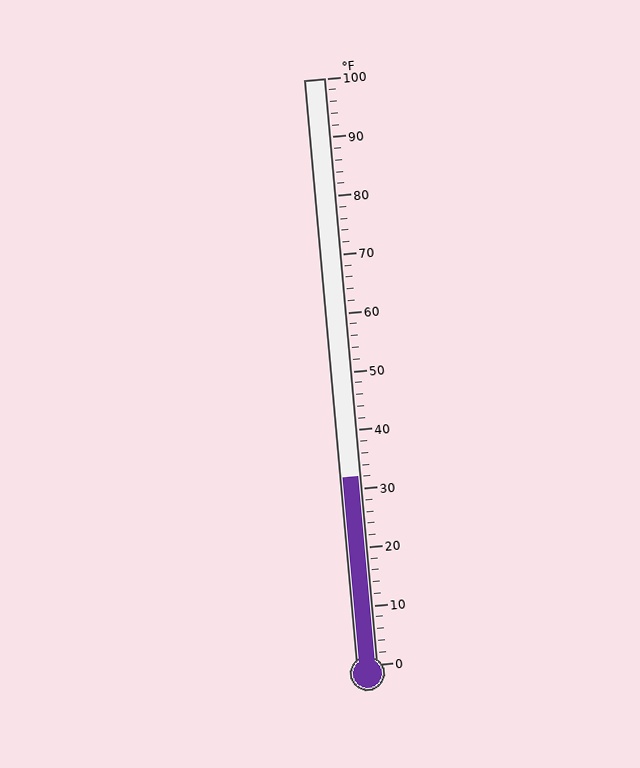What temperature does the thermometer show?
The thermometer shows approximately 32°F.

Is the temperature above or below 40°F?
The temperature is below 40°F.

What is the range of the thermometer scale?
The thermometer scale ranges from 0°F to 100°F.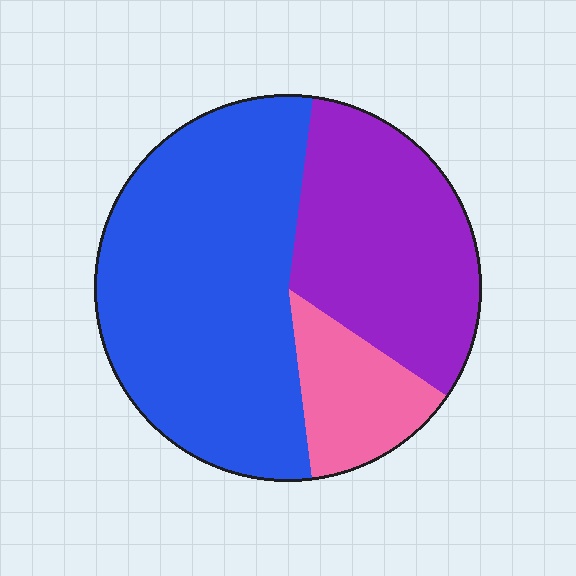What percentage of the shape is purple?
Purple takes up about one third (1/3) of the shape.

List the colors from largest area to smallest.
From largest to smallest: blue, purple, pink.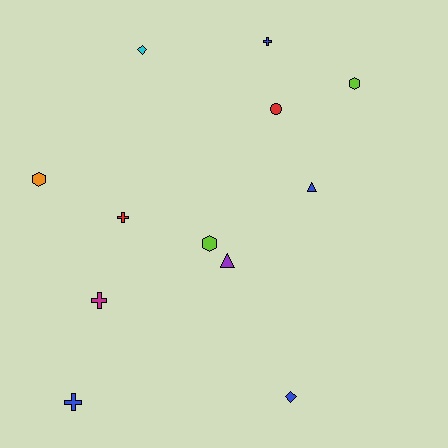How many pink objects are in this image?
There are no pink objects.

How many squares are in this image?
There are no squares.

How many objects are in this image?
There are 12 objects.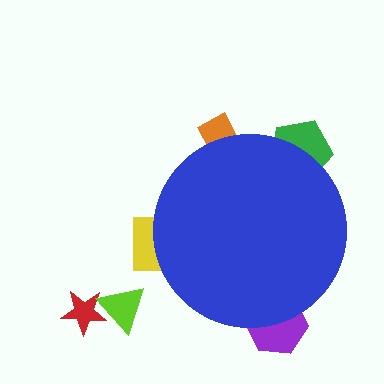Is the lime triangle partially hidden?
No, the lime triangle is fully visible.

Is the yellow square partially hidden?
Yes, the yellow square is partially hidden behind the blue circle.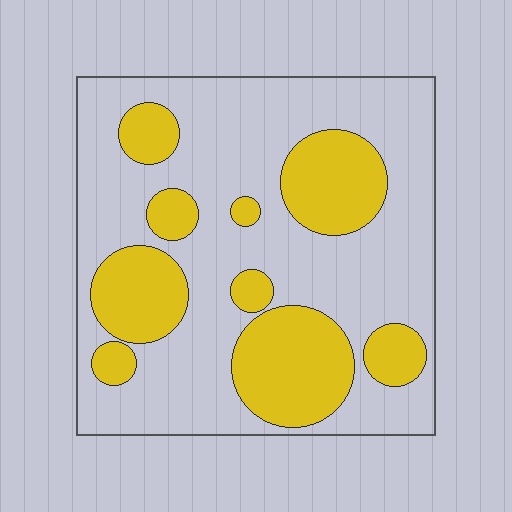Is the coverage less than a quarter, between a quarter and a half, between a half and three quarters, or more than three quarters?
Between a quarter and a half.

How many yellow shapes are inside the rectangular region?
9.